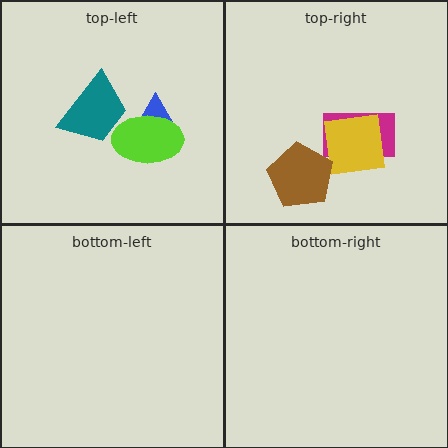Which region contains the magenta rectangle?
The top-right region.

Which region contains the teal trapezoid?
The top-left region.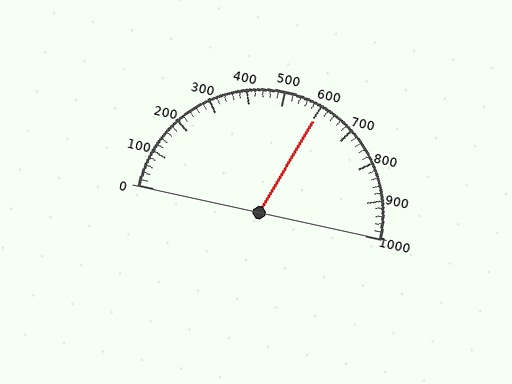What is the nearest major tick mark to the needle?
The nearest major tick mark is 600.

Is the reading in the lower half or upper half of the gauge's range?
The reading is in the upper half of the range (0 to 1000).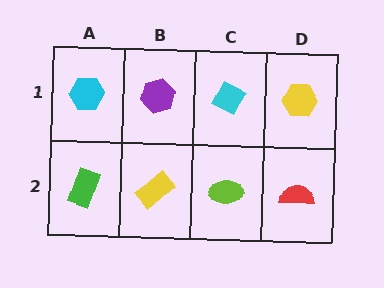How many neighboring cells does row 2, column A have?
2.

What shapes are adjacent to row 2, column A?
A cyan hexagon (row 1, column A), a yellow rectangle (row 2, column B).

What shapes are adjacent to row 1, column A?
A green rectangle (row 2, column A), a purple hexagon (row 1, column B).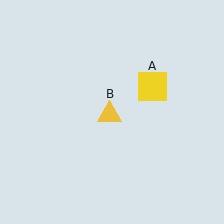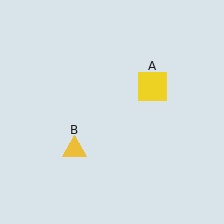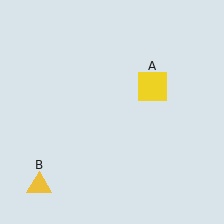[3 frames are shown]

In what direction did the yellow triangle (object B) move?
The yellow triangle (object B) moved down and to the left.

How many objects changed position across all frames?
1 object changed position: yellow triangle (object B).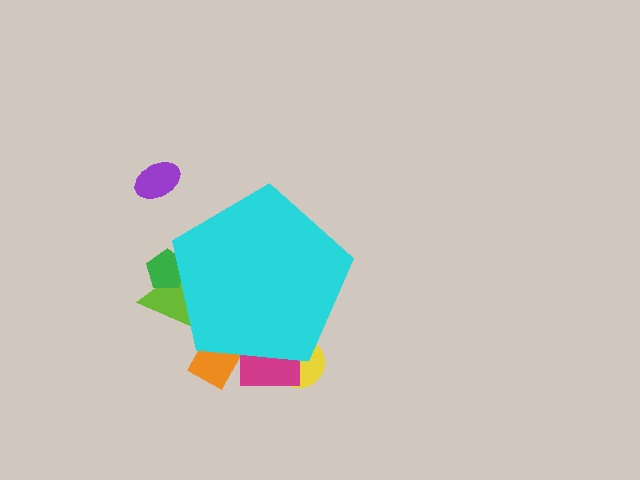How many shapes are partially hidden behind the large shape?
5 shapes are partially hidden.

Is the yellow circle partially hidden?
Yes, the yellow circle is partially hidden behind the cyan pentagon.